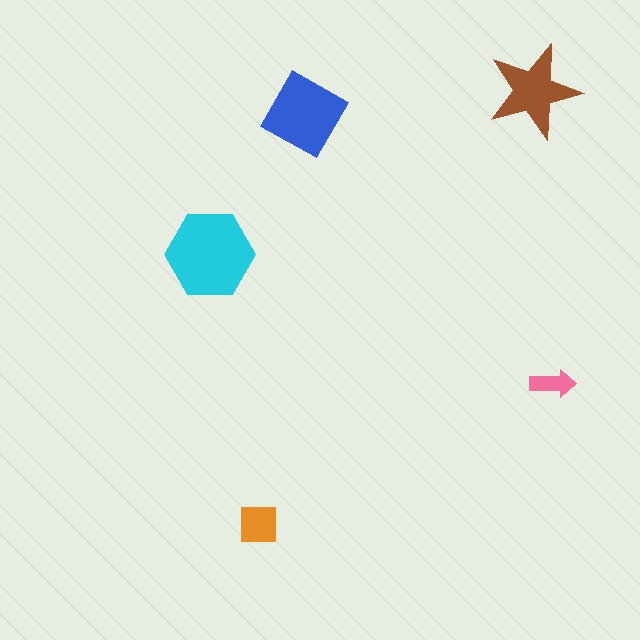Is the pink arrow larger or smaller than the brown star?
Smaller.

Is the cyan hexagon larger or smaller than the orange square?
Larger.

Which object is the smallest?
The pink arrow.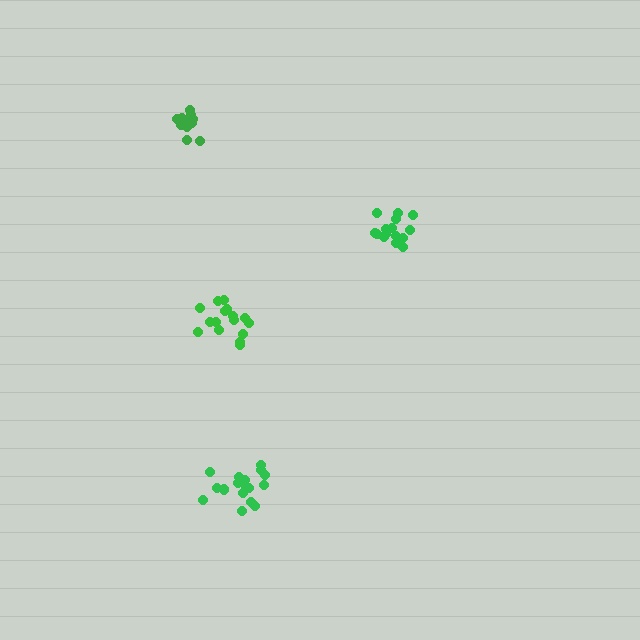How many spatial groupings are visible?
There are 4 spatial groupings.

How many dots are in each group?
Group 1: 16 dots, Group 2: 16 dots, Group 3: 11 dots, Group 4: 17 dots (60 total).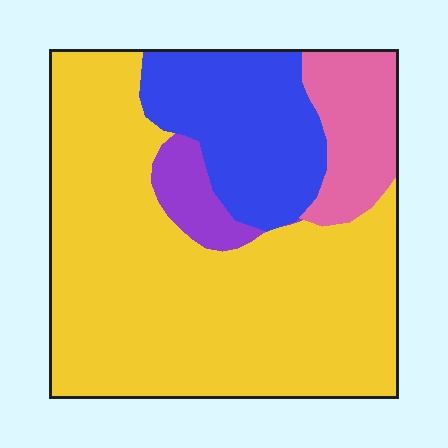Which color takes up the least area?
Purple, at roughly 5%.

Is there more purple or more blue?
Blue.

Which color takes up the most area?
Yellow, at roughly 65%.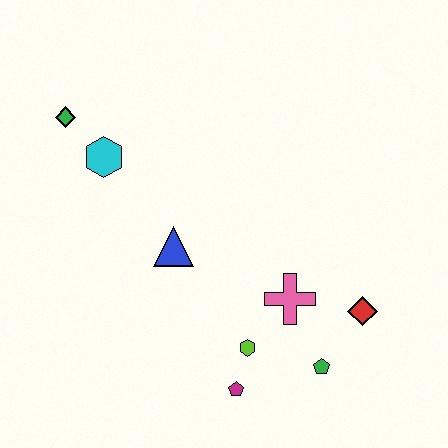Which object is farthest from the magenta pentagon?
The green diamond is farthest from the magenta pentagon.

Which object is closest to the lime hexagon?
The magenta pentagon is closest to the lime hexagon.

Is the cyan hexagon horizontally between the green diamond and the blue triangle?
Yes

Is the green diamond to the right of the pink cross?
No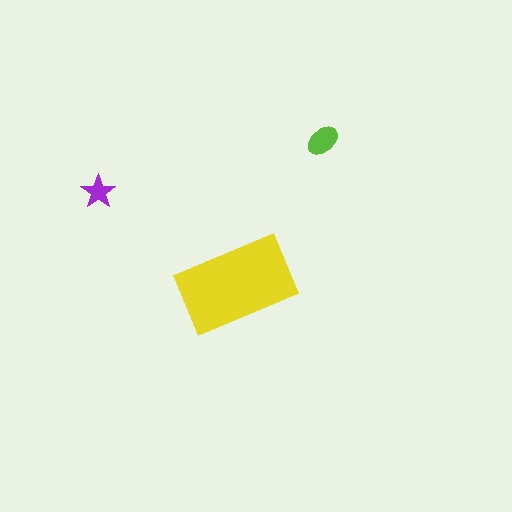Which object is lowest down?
The yellow rectangle is bottommost.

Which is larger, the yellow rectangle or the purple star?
The yellow rectangle.